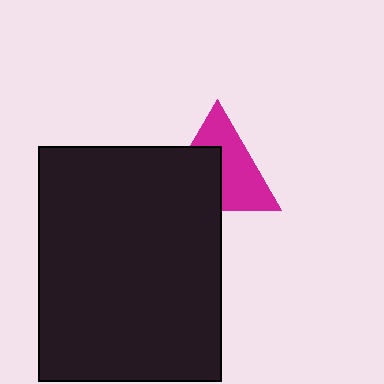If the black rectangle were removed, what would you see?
You would see the complete magenta triangle.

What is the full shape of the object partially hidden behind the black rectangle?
The partially hidden object is a magenta triangle.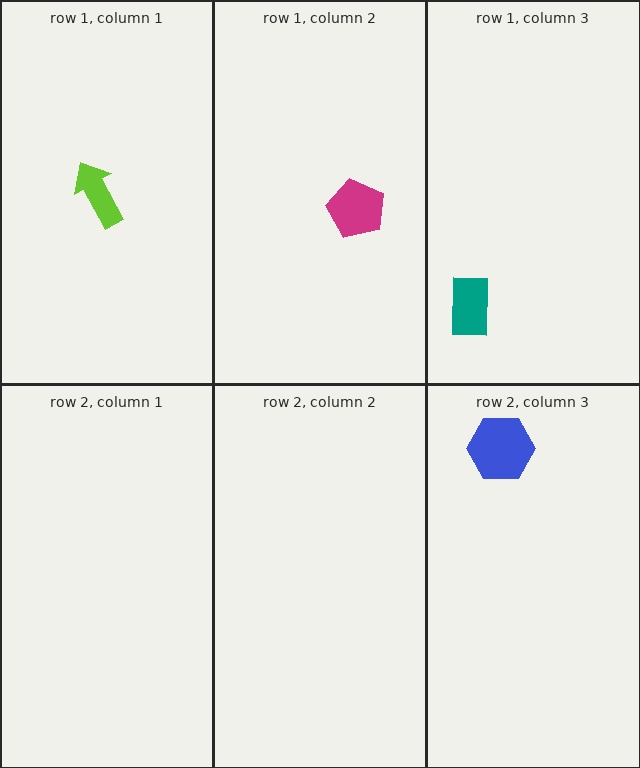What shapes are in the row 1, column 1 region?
The lime arrow.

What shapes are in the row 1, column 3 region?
The teal rectangle.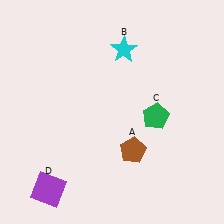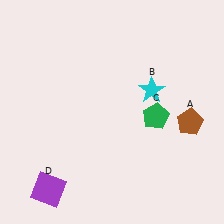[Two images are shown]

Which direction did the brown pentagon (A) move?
The brown pentagon (A) moved right.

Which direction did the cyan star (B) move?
The cyan star (B) moved down.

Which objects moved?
The objects that moved are: the brown pentagon (A), the cyan star (B).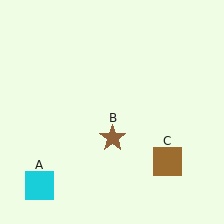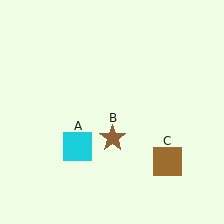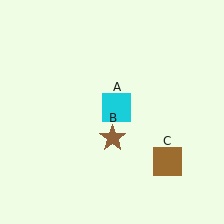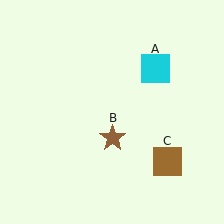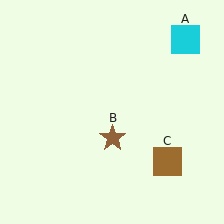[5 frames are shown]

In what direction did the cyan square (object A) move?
The cyan square (object A) moved up and to the right.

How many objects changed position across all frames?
1 object changed position: cyan square (object A).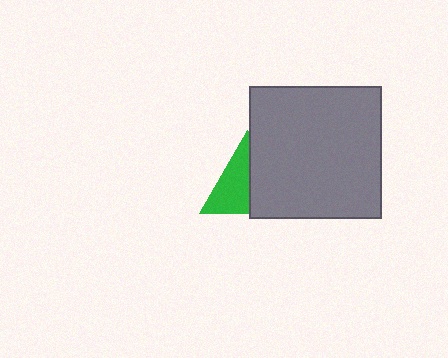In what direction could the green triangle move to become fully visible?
The green triangle could move left. That would shift it out from behind the gray square entirely.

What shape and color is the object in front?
The object in front is a gray square.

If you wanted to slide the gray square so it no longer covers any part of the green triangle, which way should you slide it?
Slide it right — that is the most direct way to separate the two shapes.